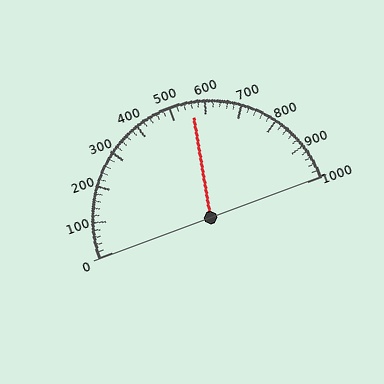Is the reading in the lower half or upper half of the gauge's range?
The reading is in the upper half of the range (0 to 1000).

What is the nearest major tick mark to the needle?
The nearest major tick mark is 600.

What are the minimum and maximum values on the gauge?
The gauge ranges from 0 to 1000.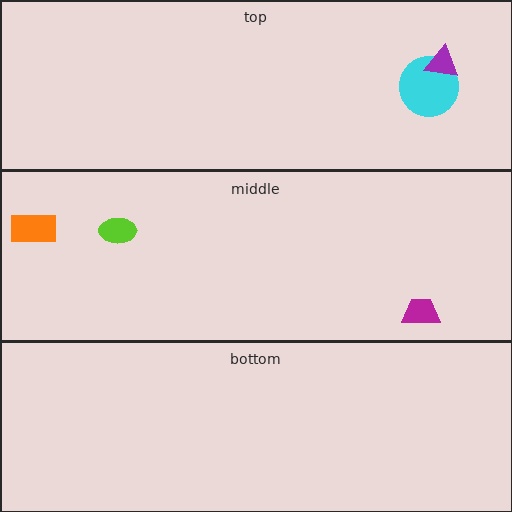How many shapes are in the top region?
2.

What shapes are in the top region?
The cyan circle, the purple triangle.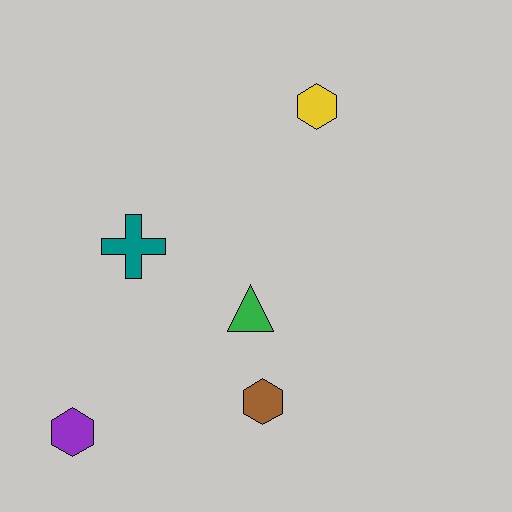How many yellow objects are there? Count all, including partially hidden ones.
There is 1 yellow object.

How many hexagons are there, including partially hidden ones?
There are 3 hexagons.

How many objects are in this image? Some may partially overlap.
There are 5 objects.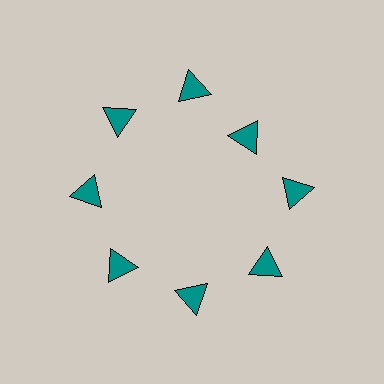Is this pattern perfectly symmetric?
No. The 8 teal triangles are arranged in a ring, but one element near the 2 o'clock position is pulled inward toward the center, breaking the 8-fold rotational symmetry.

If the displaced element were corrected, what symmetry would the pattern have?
It would have 8-fold rotational symmetry — the pattern would map onto itself every 45 degrees.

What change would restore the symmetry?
The symmetry would be restored by moving it outward, back onto the ring so that all 8 triangles sit at equal angles and equal distance from the center.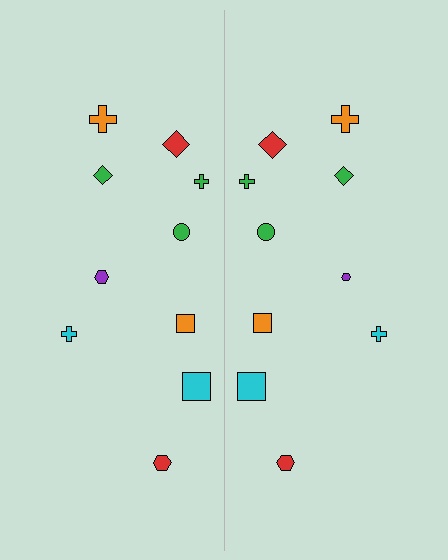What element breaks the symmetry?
The purple hexagon on the right side has a different size than its mirror counterpart.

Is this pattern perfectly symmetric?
No, the pattern is not perfectly symmetric. The purple hexagon on the right side has a different size than its mirror counterpart.